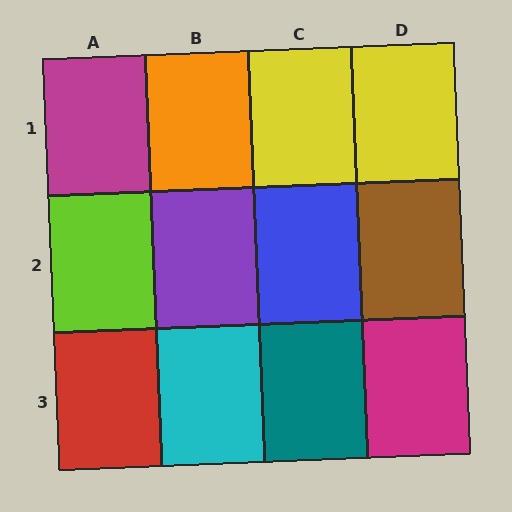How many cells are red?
1 cell is red.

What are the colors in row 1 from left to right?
Magenta, orange, yellow, yellow.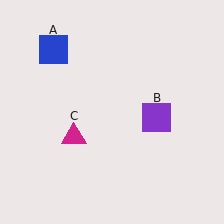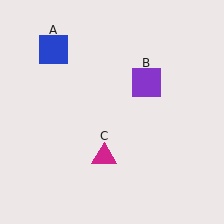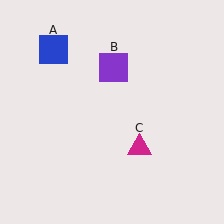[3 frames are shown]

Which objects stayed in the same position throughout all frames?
Blue square (object A) remained stationary.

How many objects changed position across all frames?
2 objects changed position: purple square (object B), magenta triangle (object C).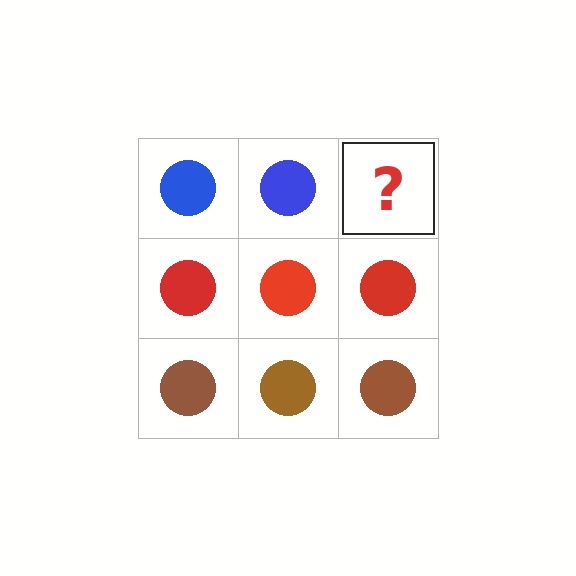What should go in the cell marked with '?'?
The missing cell should contain a blue circle.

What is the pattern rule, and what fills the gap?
The rule is that each row has a consistent color. The gap should be filled with a blue circle.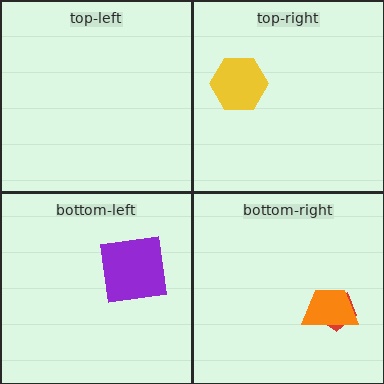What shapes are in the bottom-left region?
The purple square.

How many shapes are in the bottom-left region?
1.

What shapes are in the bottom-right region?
The red pentagon, the orange trapezoid.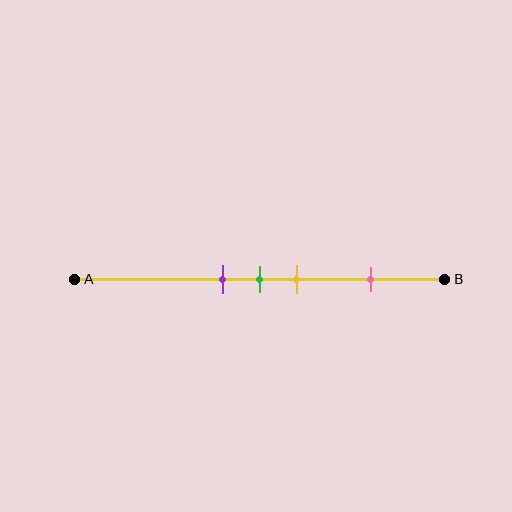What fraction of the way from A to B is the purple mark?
The purple mark is approximately 40% (0.4) of the way from A to B.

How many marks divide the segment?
There are 4 marks dividing the segment.